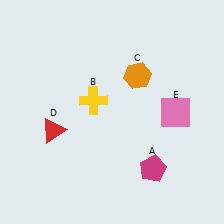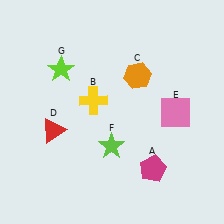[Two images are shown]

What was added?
A lime star (F), a lime star (G) were added in Image 2.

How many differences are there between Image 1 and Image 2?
There are 2 differences between the two images.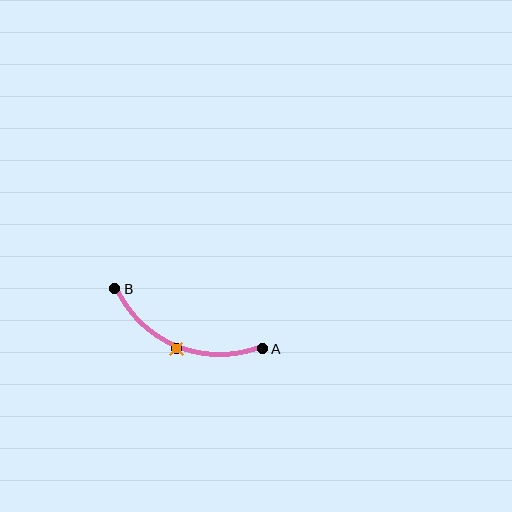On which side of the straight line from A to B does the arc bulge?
The arc bulges below the straight line connecting A and B.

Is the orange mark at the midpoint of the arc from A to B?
Yes. The orange mark lies on the arc at equal arc-length from both A and B — it is the arc midpoint.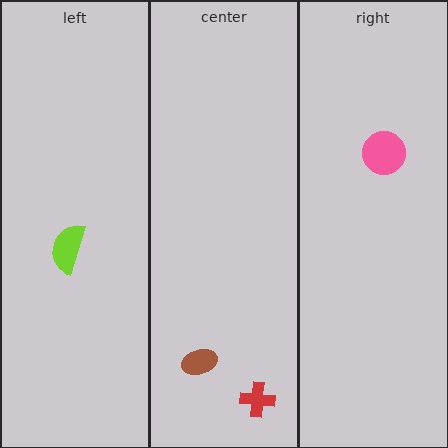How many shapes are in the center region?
2.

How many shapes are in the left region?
1.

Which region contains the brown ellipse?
The center region.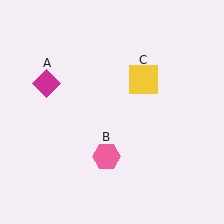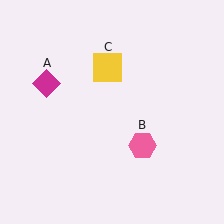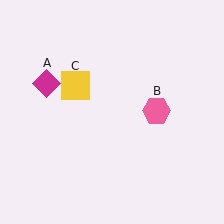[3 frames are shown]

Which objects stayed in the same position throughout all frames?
Magenta diamond (object A) remained stationary.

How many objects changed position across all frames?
2 objects changed position: pink hexagon (object B), yellow square (object C).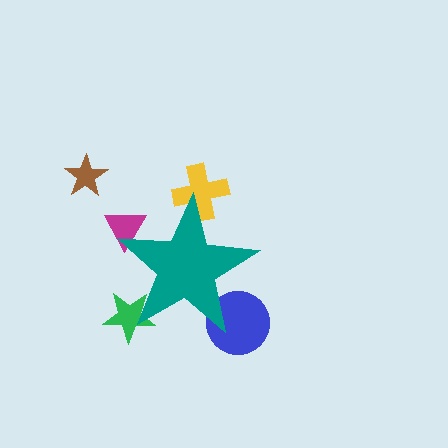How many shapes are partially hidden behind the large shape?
4 shapes are partially hidden.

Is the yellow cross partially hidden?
Yes, the yellow cross is partially hidden behind the teal star.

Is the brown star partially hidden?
No, the brown star is fully visible.